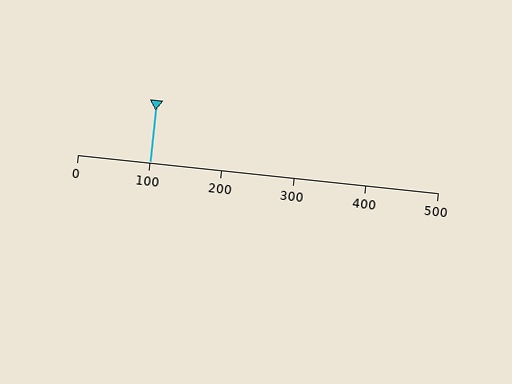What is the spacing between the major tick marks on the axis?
The major ticks are spaced 100 apart.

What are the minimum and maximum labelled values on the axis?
The axis runs from 0 to 500.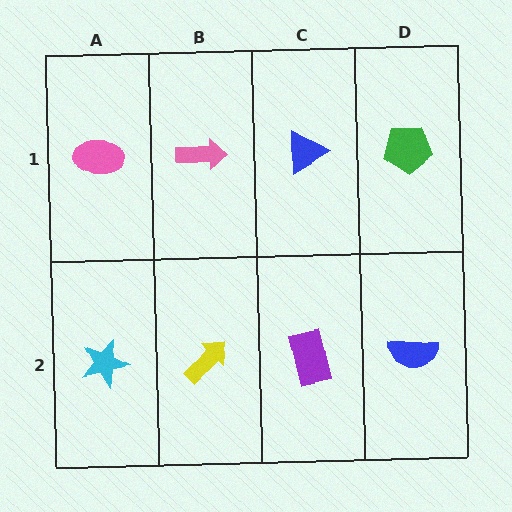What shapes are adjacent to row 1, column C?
A purple rectangle (row 2, column C), a pink arrow (row 1, column B), a green pentagon (row 1, column D).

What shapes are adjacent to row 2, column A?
A pink ellipse (row 1, column A), a yellow arrow (row 2, column B).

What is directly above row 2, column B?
A pink arrow.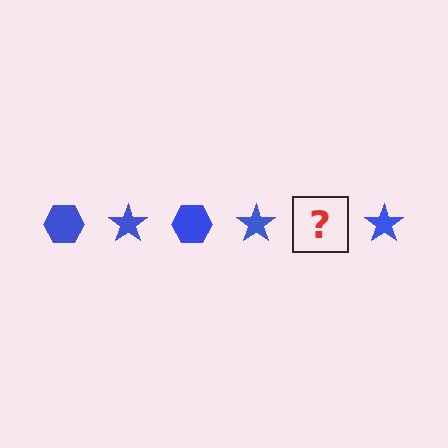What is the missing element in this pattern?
The missing element is a blue hexagon.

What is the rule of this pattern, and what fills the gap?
The rule is that the pattern cycles through hexagon, star shapes in blue. The gap should be filled with a blue hexagon.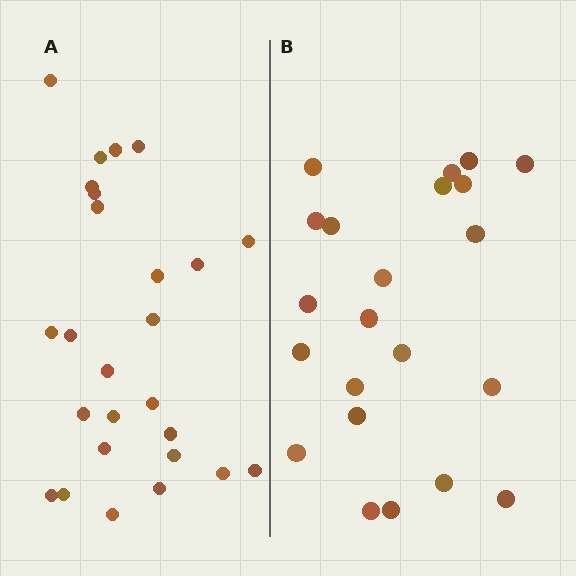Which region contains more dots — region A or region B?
Region A (the left region) has more dots.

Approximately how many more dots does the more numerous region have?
Region A has about 4 more dots than region B.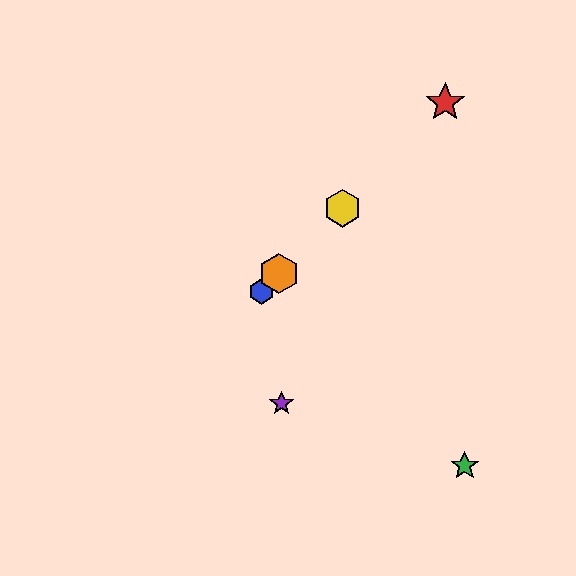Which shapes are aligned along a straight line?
The red star, the blue hexagon, the yellow hexagon, the orange hexagon are aligned along a straight line.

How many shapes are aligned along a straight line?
4 shapes (the red star, the blue hexagon, the yellow hexagon, the orange hexagon) are aligned along a straight line.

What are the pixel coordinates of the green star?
The green star is at (465, 466).